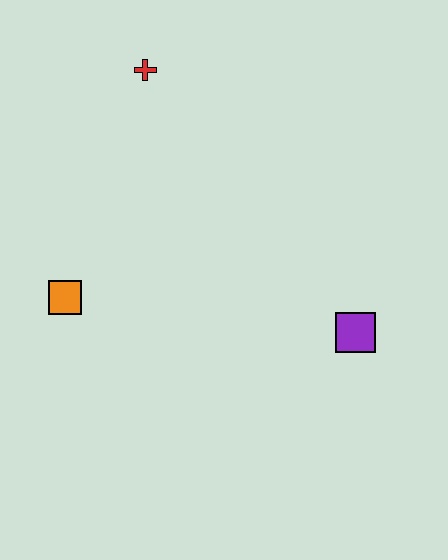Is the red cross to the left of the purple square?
Yes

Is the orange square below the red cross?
Yes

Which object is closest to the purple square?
The orange square is closest to the purple square.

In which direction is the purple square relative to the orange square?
The purple square is to the right of the orange square.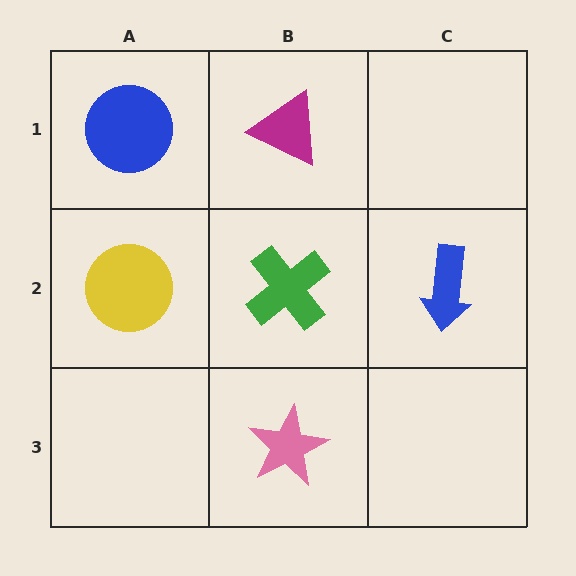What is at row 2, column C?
A blue arrow.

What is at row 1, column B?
A magenta triangle.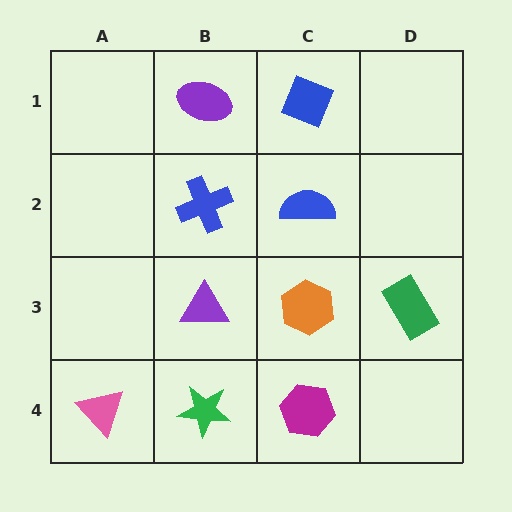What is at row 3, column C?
An orange hexagon.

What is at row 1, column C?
A blue diamond.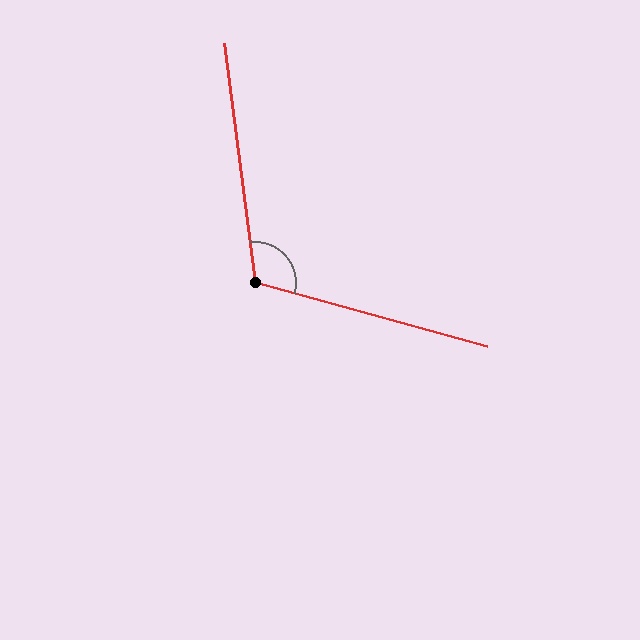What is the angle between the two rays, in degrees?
Approximately 113 degrees.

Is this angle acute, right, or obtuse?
It is obtuse.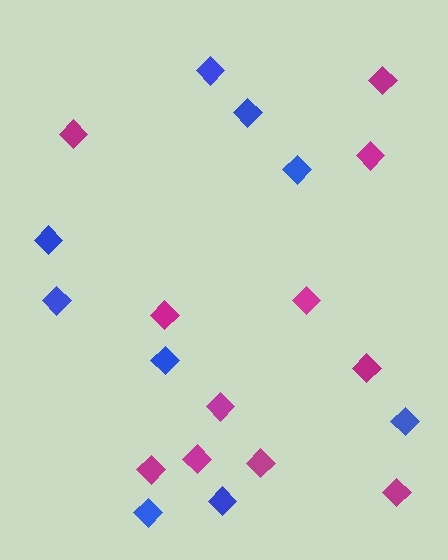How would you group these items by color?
There are 2 groups: one group of blue diamonds (9) and one group of magenta diamonds (11).